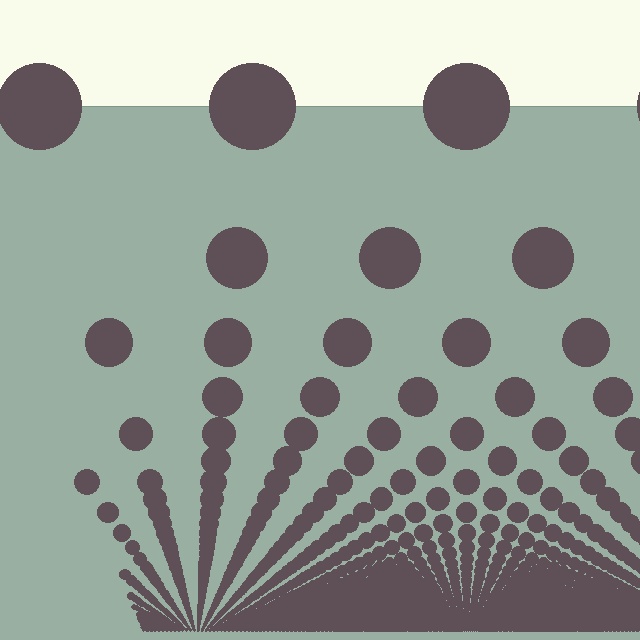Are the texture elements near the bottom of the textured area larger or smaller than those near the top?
Smaller. The gradient is inverted — elements near the bottom are smaller and denser.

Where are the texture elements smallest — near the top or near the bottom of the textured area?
Near the bottom.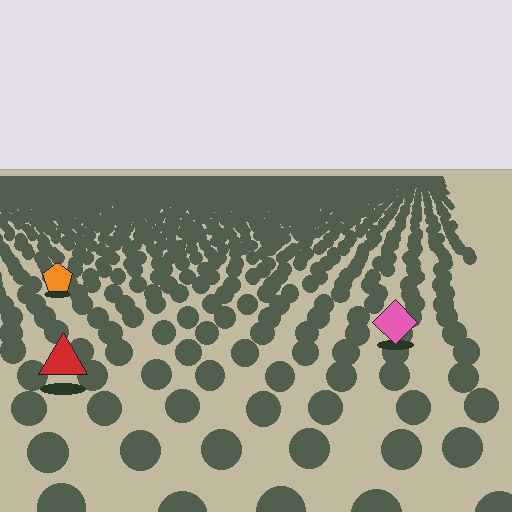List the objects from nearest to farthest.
From nearest to farthest: the red triangle, the pink diamond, the orange pentagon.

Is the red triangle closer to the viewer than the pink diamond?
Yes. The red triangle is closer — you can tell from the texture gradient: the ground texture is coarser near it.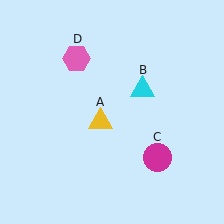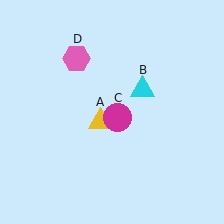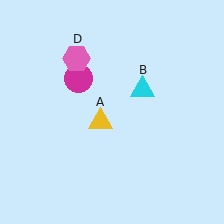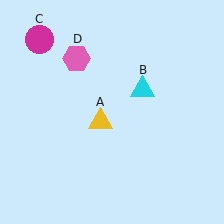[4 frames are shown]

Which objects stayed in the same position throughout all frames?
Yellow triangle (object A) and cyan triangle (object B) and pink hexagon (object D) remained stationary.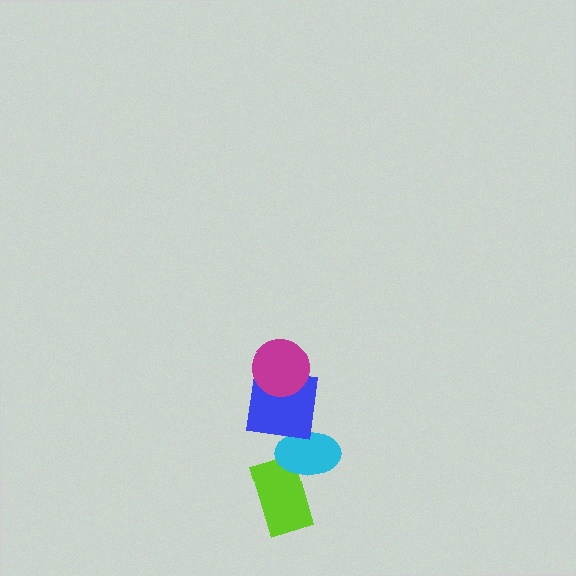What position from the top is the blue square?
The blue square is 2nd from the top.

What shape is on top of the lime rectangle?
The cyan ellipse is on top of the lime rectangle.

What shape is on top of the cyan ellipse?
The blue square is on top of the cyan ellipse.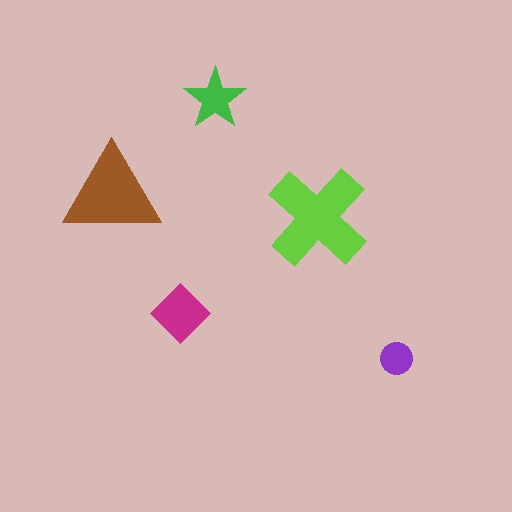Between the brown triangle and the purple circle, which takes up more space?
The brown triangle.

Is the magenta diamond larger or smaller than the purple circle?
Larger.